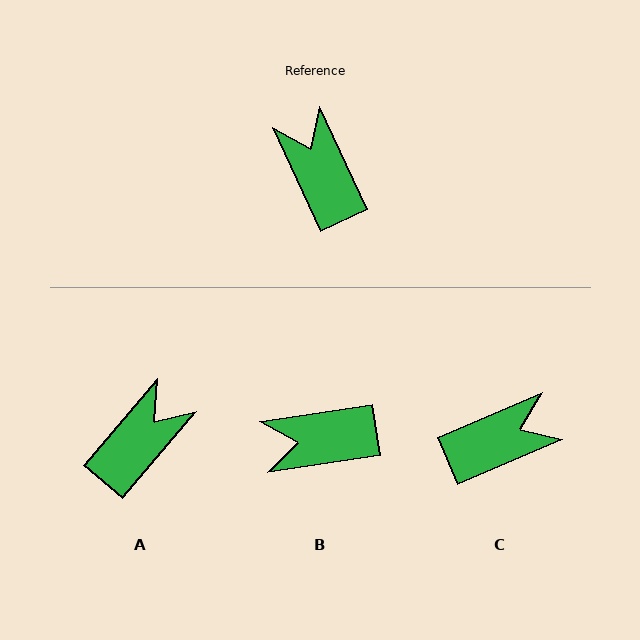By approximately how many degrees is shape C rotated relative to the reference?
Approximately 92 degrees clockwise.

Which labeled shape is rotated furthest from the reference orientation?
C, about 92 degrees away.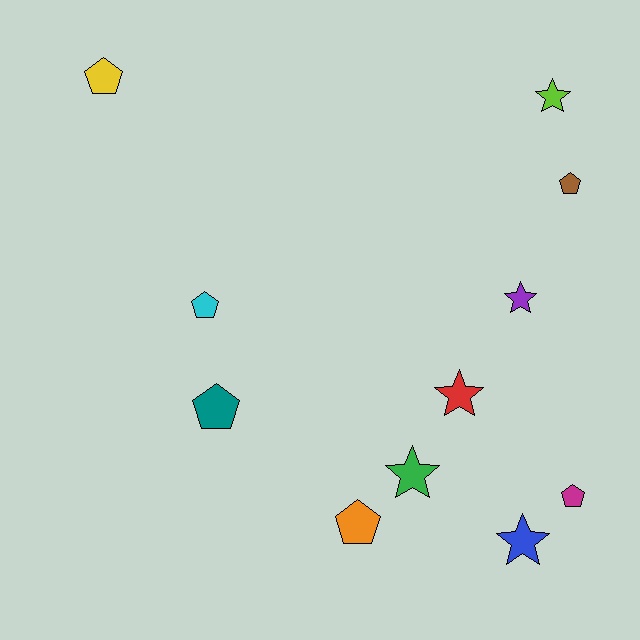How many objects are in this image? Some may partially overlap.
There are 11 objects.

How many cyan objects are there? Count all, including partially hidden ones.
There is 1 cyan object.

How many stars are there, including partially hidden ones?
There are 5 stars.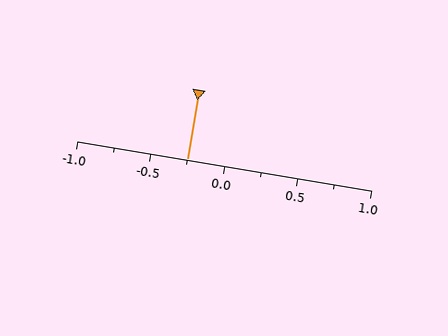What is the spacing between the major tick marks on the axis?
The major ticks are spaced 0.5 apart.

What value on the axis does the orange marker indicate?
The marker indicates approximately -0.25.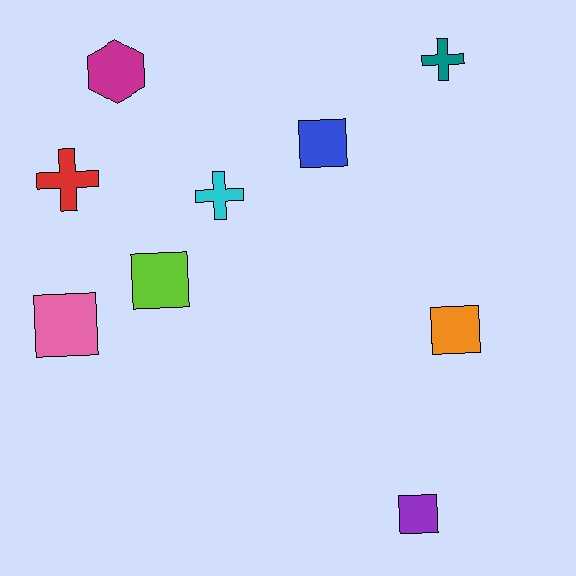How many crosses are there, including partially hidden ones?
There are 3 crosses.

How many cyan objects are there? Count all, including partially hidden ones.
There is 1 cyan object.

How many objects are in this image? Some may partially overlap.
There are 9 objects.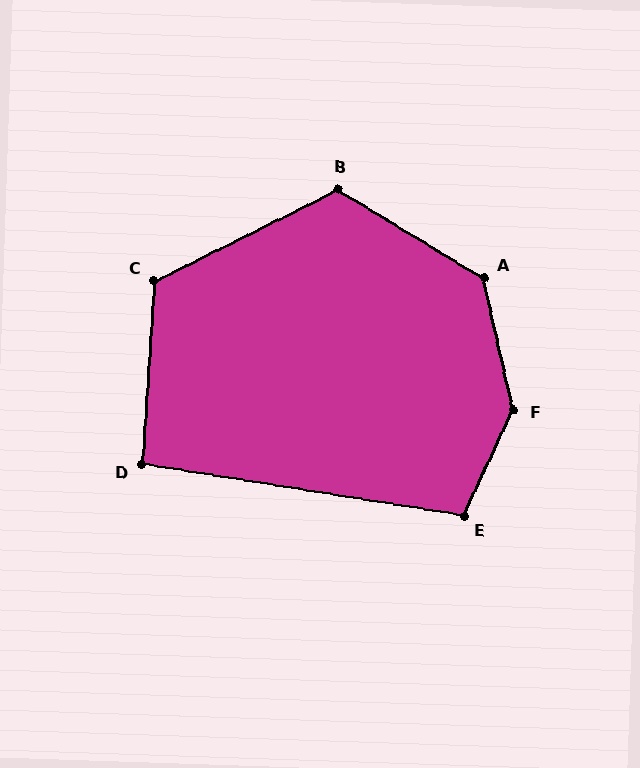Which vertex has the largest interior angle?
F, at approximately 142 degrees.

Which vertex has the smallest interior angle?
D, at approximately 95 degrees.